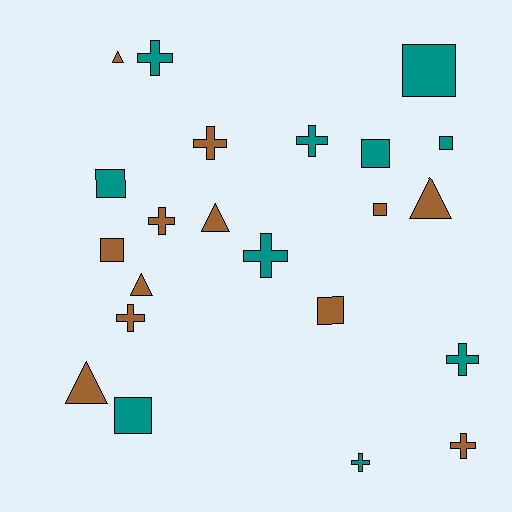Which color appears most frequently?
Brown, with 12 objects.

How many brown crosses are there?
There are 4 brown crosses.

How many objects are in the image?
There are 22 objects.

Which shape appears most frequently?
Cross, with 9 objects.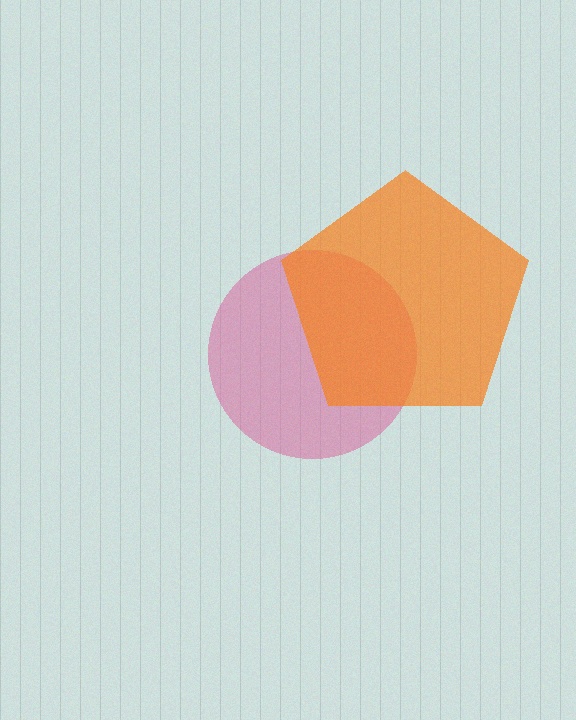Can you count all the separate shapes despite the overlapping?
Yes, there are 2 separate shapes.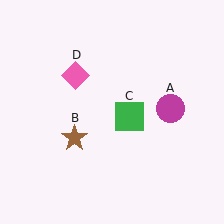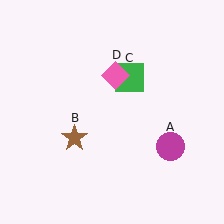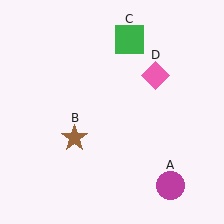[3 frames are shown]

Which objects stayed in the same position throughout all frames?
Brown star (object B) remained stationary.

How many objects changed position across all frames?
3 objects changed position: magenta circle (object A), green square (object C), pink diamond (object D).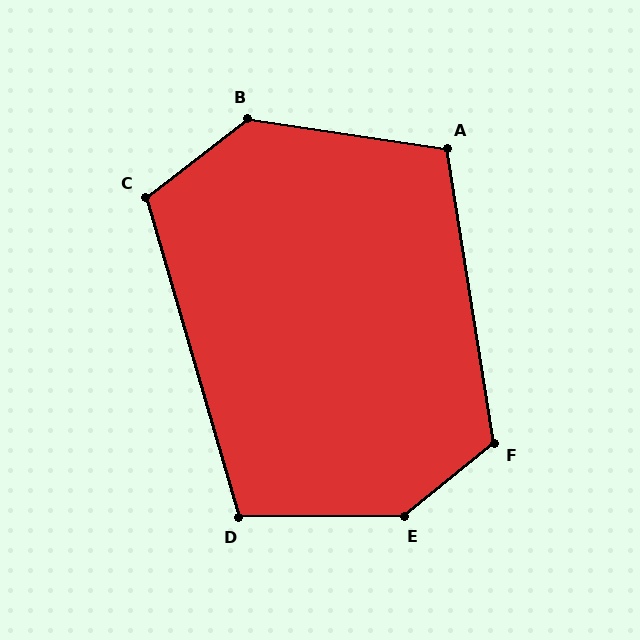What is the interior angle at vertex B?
Approximately 134 degrees (obtuse).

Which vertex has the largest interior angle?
E, at approximately 141 degrees.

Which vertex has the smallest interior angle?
D, at approximately 106 degrees.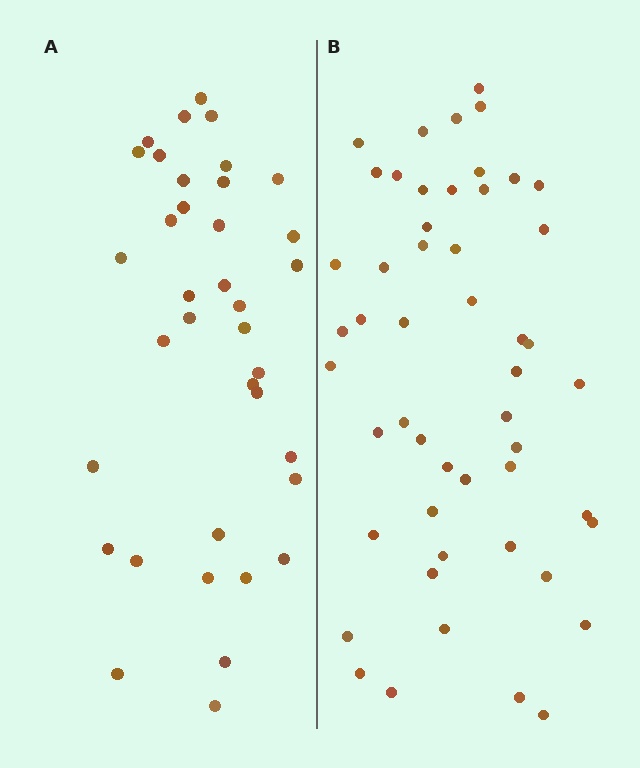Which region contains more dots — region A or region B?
Region B (the right region) has more dots.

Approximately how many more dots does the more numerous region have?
Region B has approximately 15 more dots than region A.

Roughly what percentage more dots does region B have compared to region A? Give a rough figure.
About 40% more.